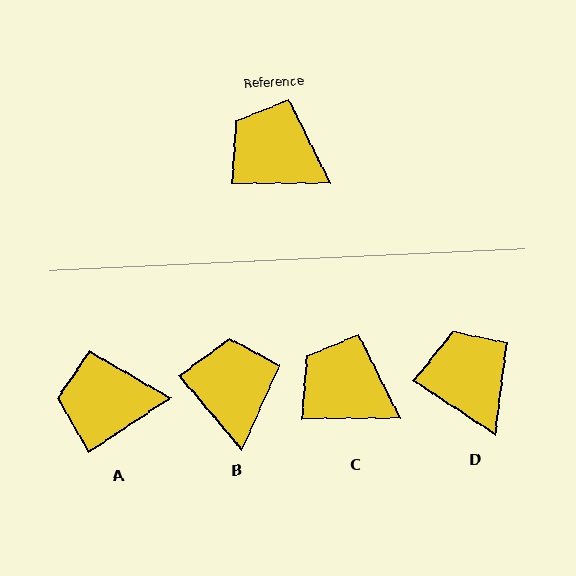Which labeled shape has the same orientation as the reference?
C.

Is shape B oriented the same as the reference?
No, it is off by about 50 degrees.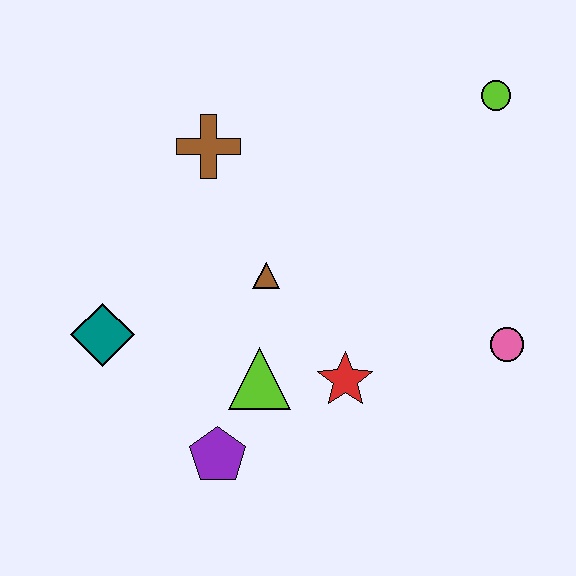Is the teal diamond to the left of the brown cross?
Yes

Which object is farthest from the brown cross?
The pink circle is farthest from the brown cross.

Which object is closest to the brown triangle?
The lime triangle is closest to the brown triangle.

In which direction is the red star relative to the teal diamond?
The red star is to the right of the teal diamond.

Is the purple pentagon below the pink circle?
Yes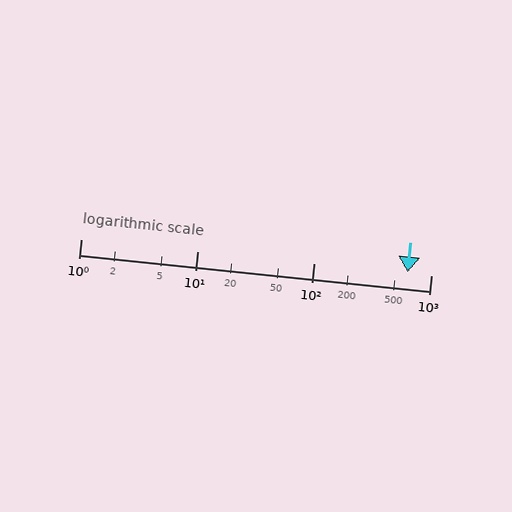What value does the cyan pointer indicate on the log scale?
The pointer indicates approximately 630.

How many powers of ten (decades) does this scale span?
The scale spans 3 decades, from 1 to 1000.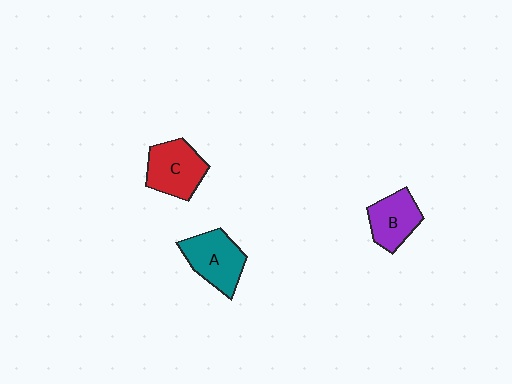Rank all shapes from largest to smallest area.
From largest to smallest: A (teal), C (red), B (purple).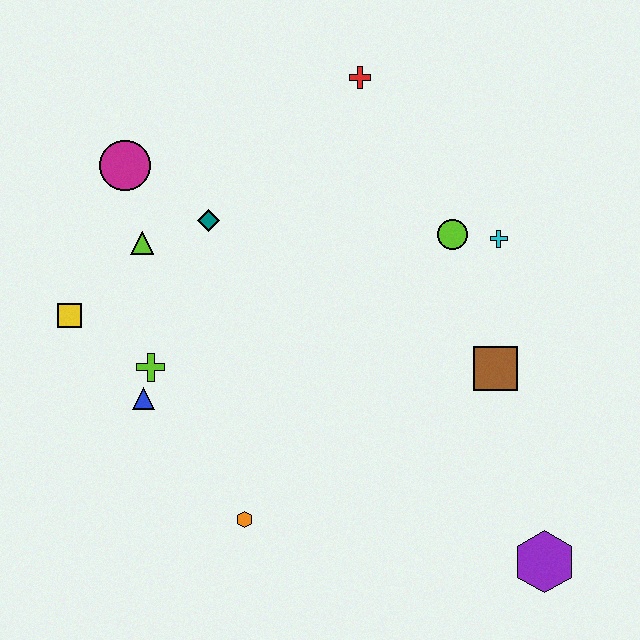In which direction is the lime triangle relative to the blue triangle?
The lime triangle is above the blue triangle.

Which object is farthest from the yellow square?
The purple hexagon is farthest from the yellow square.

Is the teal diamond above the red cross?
No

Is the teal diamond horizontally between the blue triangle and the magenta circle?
No